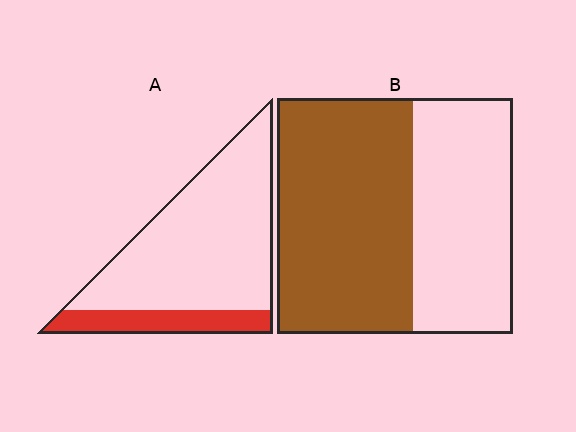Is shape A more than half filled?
No.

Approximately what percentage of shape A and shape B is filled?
A is approximately 20% and B is approximately 60%.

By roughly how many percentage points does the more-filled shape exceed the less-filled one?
By roughly 40 percentage points (B over A).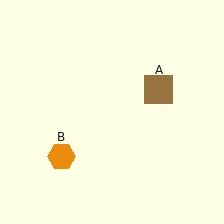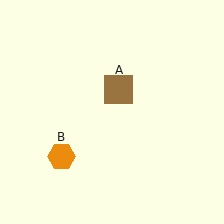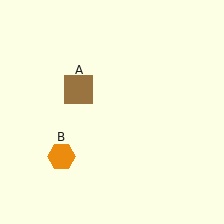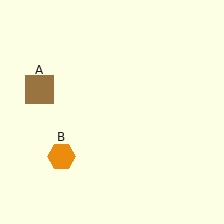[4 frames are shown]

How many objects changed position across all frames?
1 object changed position: brown square (object A).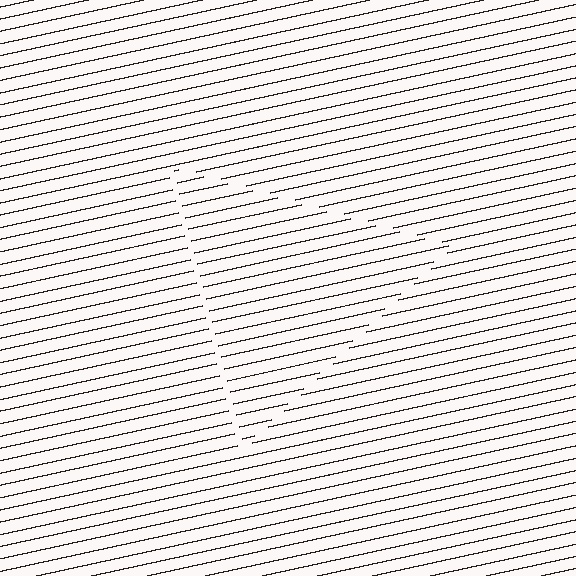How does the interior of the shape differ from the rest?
The interior of the shape contains the same grating, shifted by half a period — the contour is defined by the phase discontinuity where line-ends from the inner and outer gratings abut.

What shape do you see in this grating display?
An illusory triangle. The interior of the shape contains the same grating, shifted by half a period — the contour is defined by the phase discontinuity where line-ends from the inner and outer gratings abut.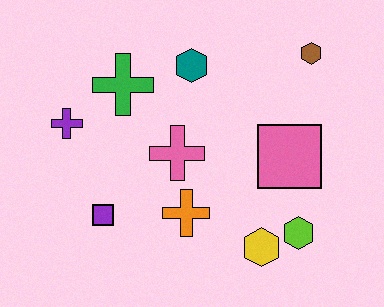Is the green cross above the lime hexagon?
Yes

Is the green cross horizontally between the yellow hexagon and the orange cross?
No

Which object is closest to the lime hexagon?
The yellow hexagon is closest to the lime hexagon.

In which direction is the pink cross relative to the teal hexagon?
The pink cross is below the teal hexagon.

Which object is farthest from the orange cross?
The brown hexagon is farthest from the orange cross.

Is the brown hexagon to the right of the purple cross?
Yes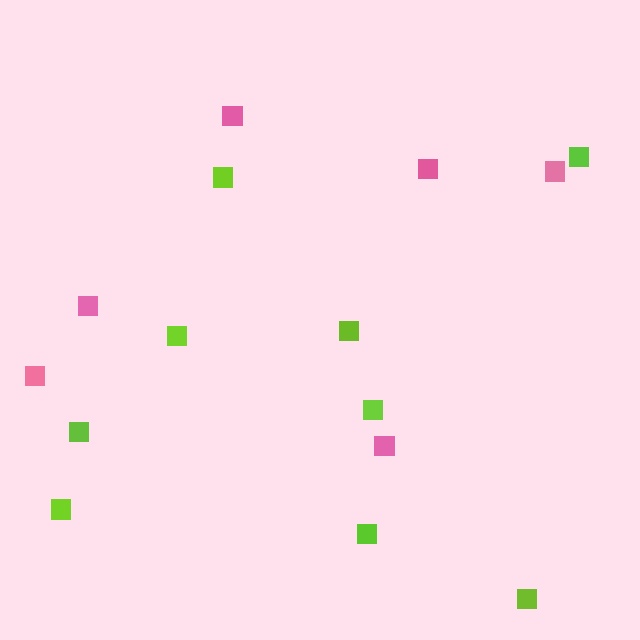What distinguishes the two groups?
There are 2 groups: one group of pink squares (6) and one group of lime squares (9).